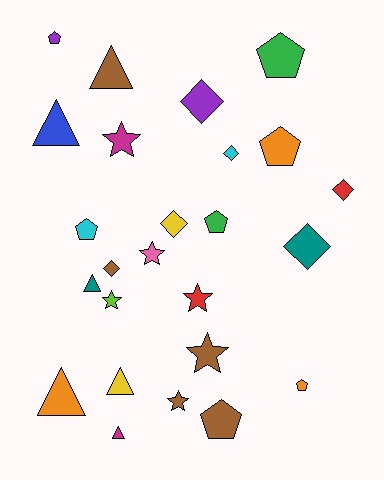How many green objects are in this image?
There are 2 green objects.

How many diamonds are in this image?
There are 6 diamonds.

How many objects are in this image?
There are 25 objects.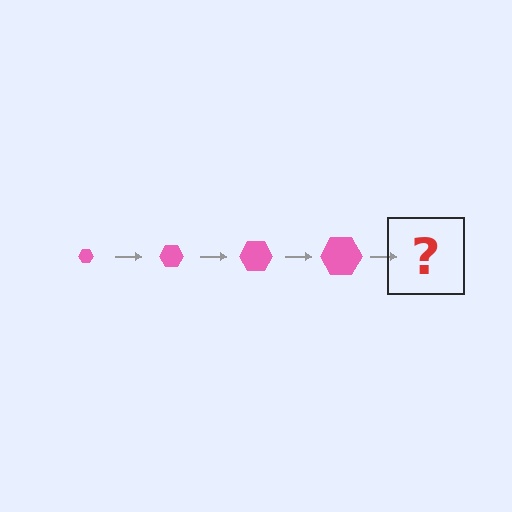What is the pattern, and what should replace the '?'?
The pattern is that the hexagon gets progressively larger each step. The '?' should be a pink hexagon, larger than the previous one.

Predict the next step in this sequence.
The next step is a pink hexagon, larger than the previous one.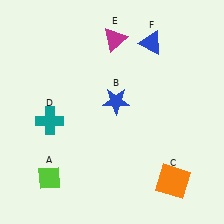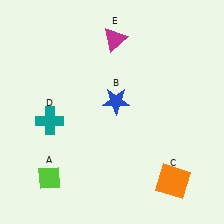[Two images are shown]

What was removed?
The blue triangle (F) was removed in Image 2.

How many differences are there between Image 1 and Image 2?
There is 1 difference between the two images.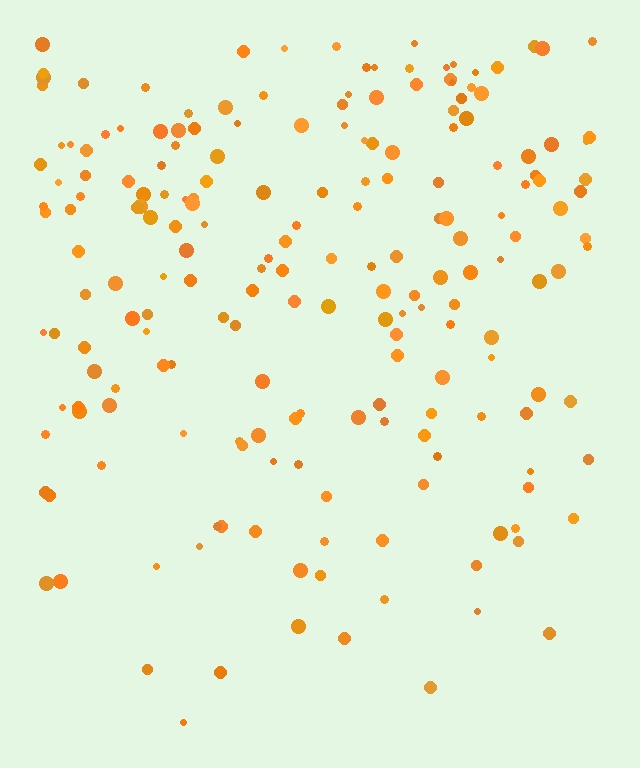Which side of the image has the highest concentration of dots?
The top.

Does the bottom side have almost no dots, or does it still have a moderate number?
Still a moderate number, just noticeably fewer than the top.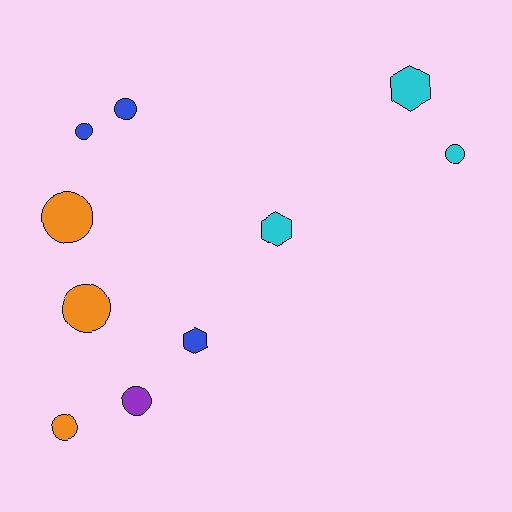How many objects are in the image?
There are 10 objects.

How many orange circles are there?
There are 3 orange circles.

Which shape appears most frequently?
Circle, with 7 objects.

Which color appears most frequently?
Orange, with 3 objects.